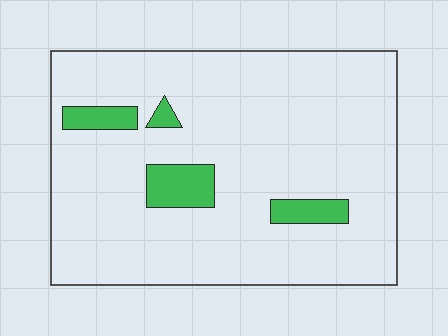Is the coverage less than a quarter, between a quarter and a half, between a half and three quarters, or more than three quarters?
Less than a quarter.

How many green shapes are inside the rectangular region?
4.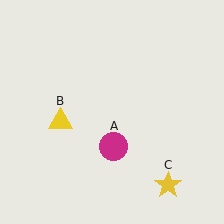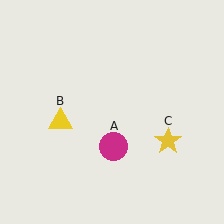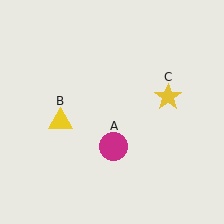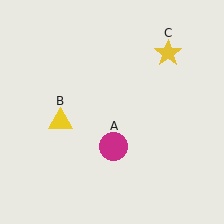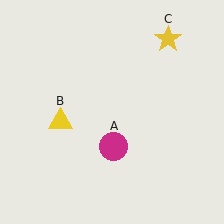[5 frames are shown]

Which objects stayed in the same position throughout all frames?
Magenta circle (object A) and yellow triangle (object B) remained stationary.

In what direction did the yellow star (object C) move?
The yellow star (object C) moved up.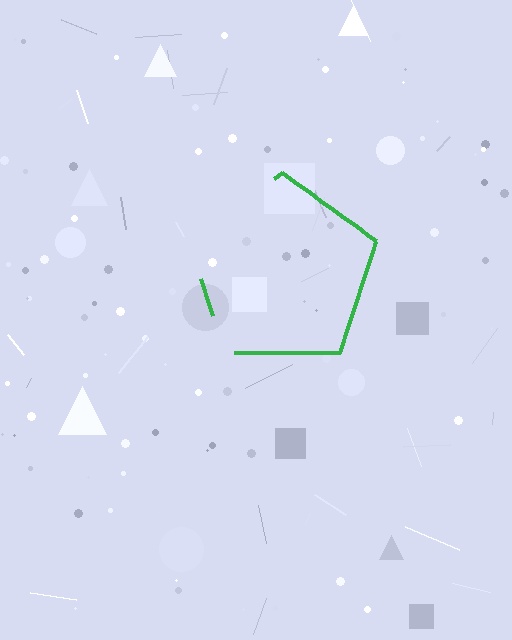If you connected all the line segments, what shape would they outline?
They would outline a pentagon.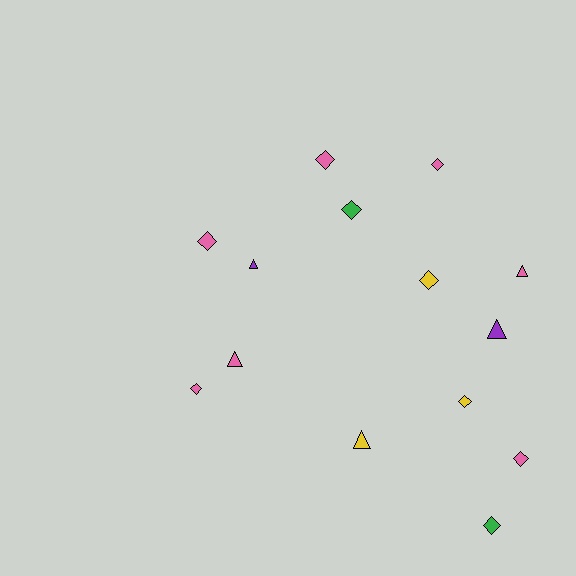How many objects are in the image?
There are 14 objects.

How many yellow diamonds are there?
There are 2 yellow diamonds.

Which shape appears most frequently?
Diamond, with 9 objects.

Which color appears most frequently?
Pink, with 7 objects.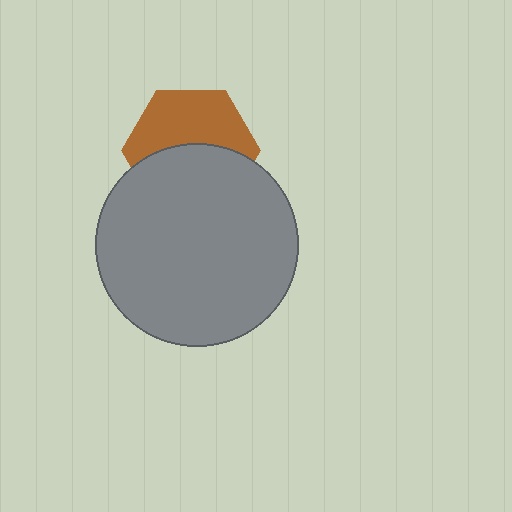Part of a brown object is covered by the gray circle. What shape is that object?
It is a hexagon.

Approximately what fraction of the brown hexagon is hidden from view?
Roughly 50% of the brown hexagon is hidden behind the gray circle.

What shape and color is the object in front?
The object in front is a gray circle.